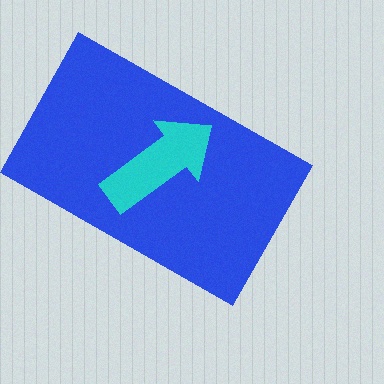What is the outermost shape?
The blue rectangle.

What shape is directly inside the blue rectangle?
The cyan arrow.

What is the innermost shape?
The cyan arrow.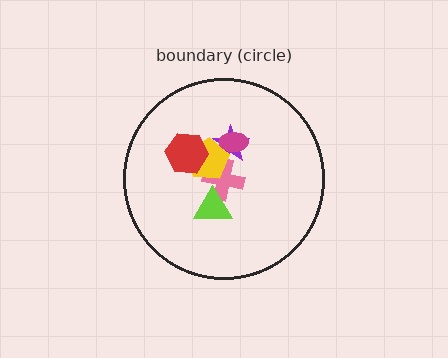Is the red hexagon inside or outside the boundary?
Inside.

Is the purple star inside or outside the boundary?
Inside.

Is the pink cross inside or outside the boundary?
Inside.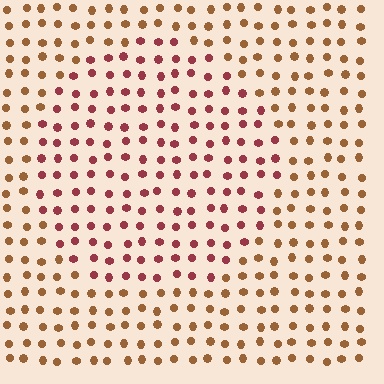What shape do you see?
I see a circle.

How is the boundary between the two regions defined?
The boundary is defined purely by a slight shift in hue (about 38 degrees). Spacing, size, and orientation are identical on both sides.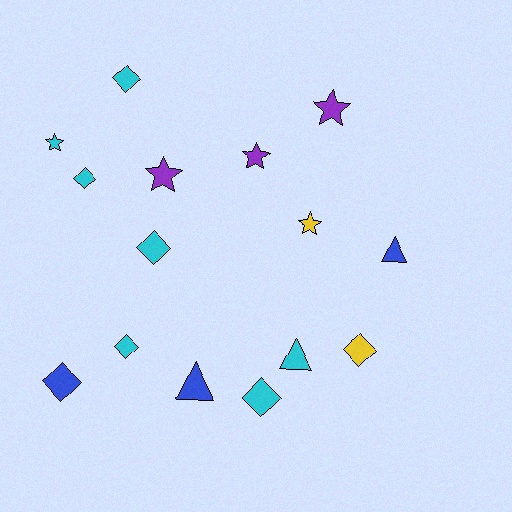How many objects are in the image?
There are 15 objects.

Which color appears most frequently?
Cyan, with 7 objects.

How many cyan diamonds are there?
There are 5 cyan diamonds.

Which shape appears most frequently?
Diamond, with 7 objects.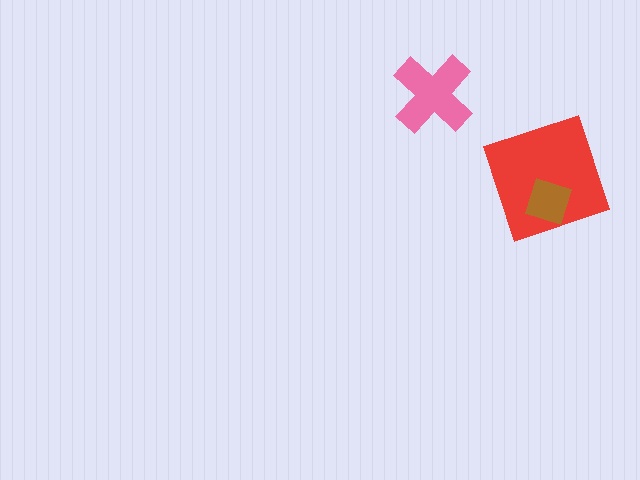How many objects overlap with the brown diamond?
1 object overlaps with the brown diamond.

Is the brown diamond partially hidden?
No, no other shape covers it.